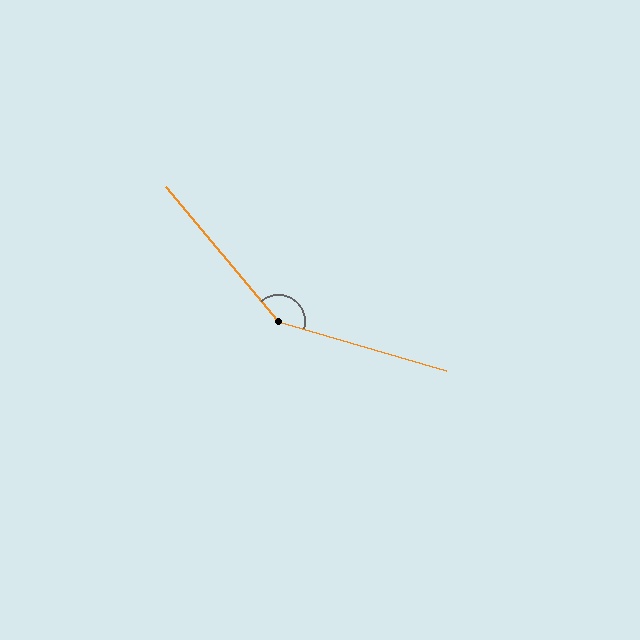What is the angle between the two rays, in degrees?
Approximately 146 degrees.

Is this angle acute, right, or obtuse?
It is obtuse.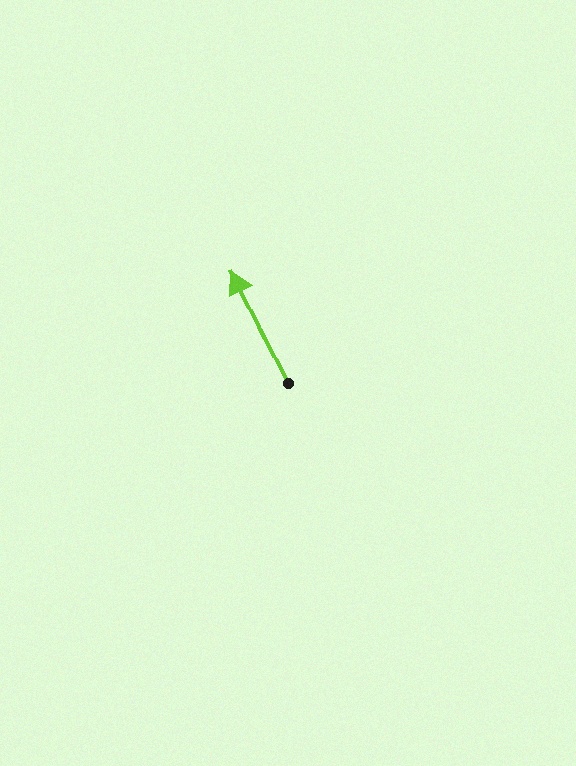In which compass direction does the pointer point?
Northwest.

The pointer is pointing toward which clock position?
Roughly 11 o'clock.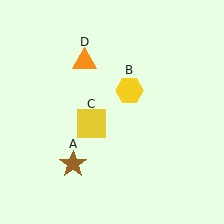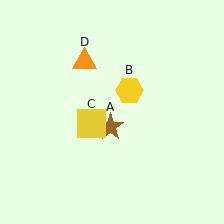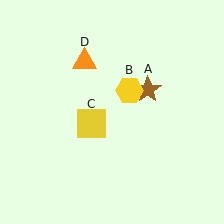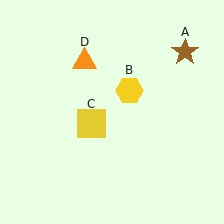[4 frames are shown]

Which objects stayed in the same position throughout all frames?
Yellow hexagon (object B) and yellow square (object C) and orange triangle (object D) remained stationary.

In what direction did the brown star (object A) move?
The brown star (object A) moved up and to the right.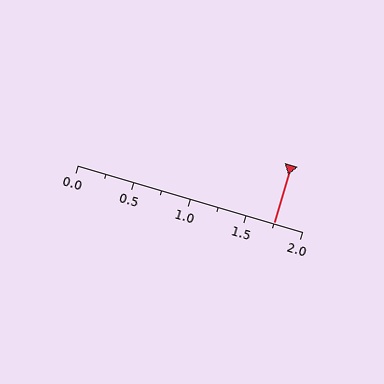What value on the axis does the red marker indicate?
The marker indicates approximately 1.75.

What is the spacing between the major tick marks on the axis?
The major ticks are spaced 0.5 apart.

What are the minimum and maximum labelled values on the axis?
The axis runs from 0.0 to 2.0.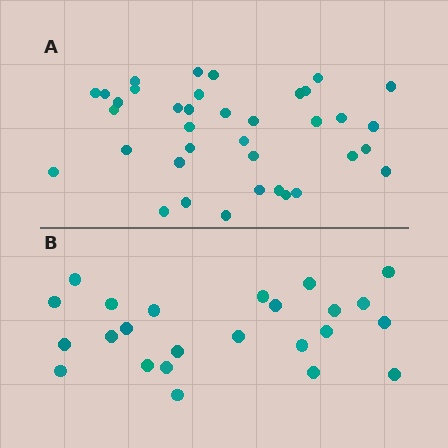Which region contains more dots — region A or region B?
Region A (the top region) has more dots.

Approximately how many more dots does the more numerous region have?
Region A has approximately 15 more dots than region B.